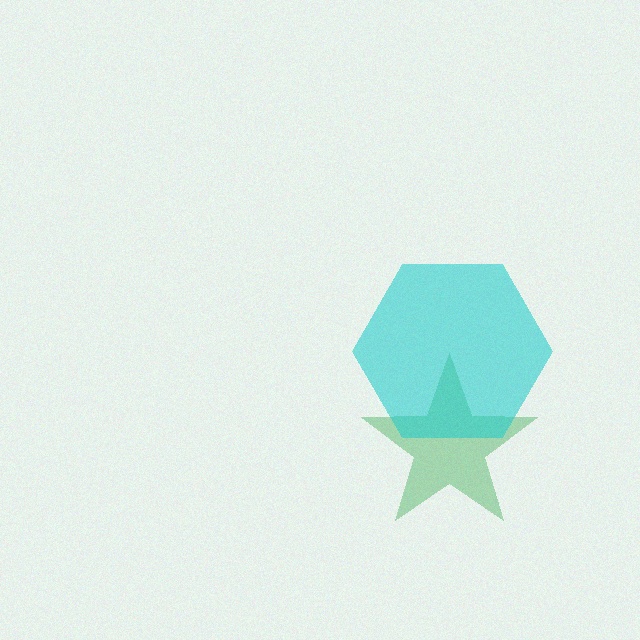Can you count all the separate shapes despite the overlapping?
Yes, there are 2 separate shapes.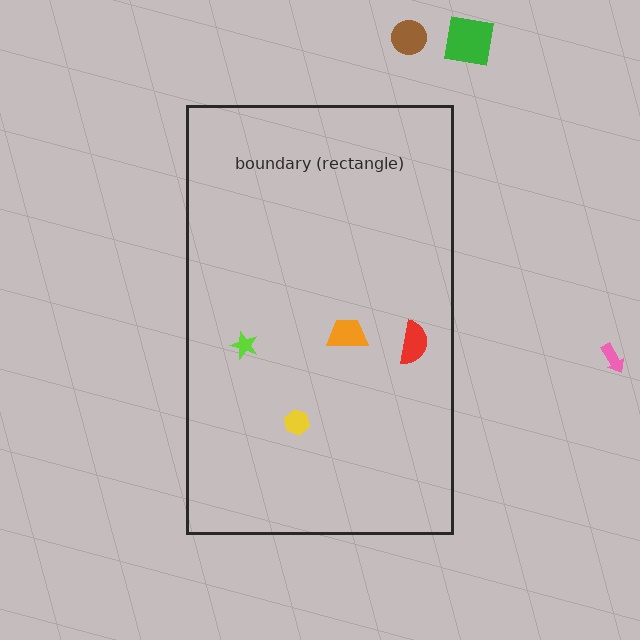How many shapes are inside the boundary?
4 inside, 3 outside.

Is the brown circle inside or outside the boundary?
Outside.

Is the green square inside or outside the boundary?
Outside.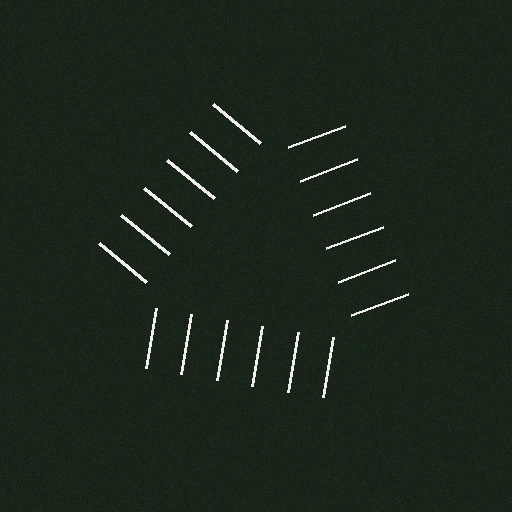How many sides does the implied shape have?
3 sides — the line-ends trace a triangle.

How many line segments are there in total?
18 — 6 along each of the 3 edges.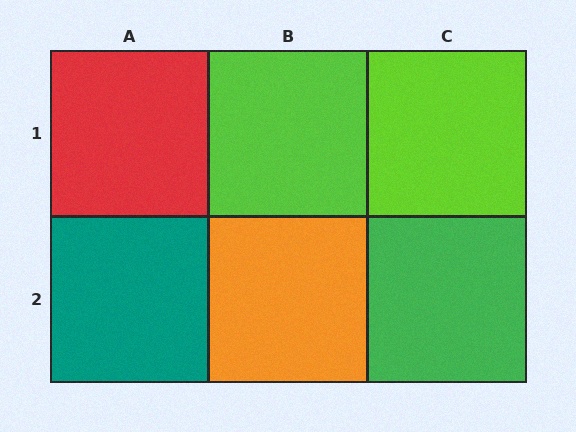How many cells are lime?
2 cells are lime.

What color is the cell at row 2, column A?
Teal.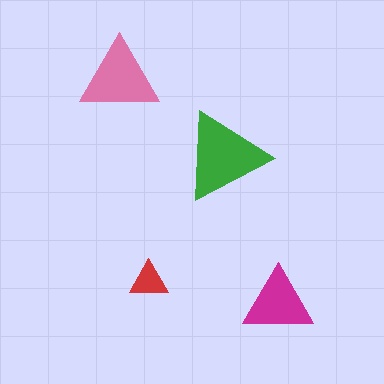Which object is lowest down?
The magenta triangle is bottommost.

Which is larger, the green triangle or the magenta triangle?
The green one.